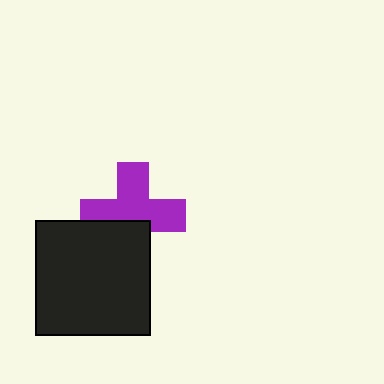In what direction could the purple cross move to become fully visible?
The purple cross could move up. That would shift it out from behind the black square entirely.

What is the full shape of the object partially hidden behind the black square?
The partially hidden object is a purple cross.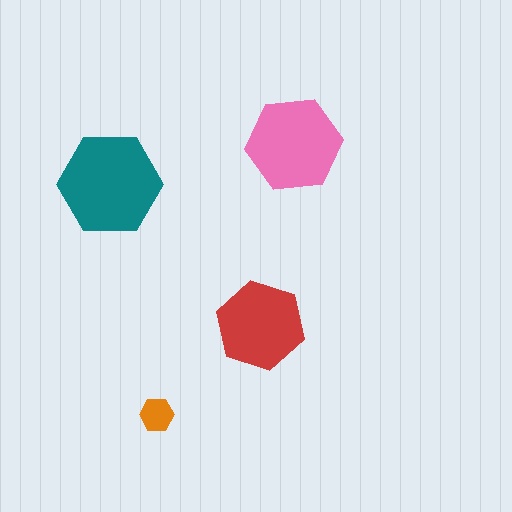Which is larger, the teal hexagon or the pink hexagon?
The teal one.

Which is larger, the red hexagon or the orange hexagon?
The red one.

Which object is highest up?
The pink hexagon is topmost.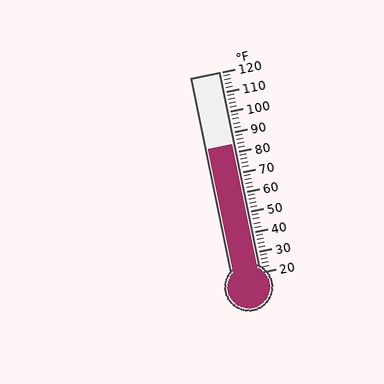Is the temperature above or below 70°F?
The temperature is above 70°F.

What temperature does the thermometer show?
The thermometer shows approximately 84°F.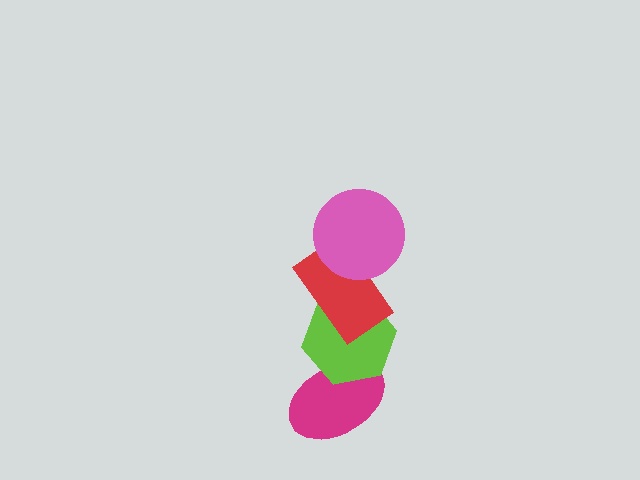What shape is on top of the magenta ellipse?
The lime hexagon is on top of the magenta ellipse.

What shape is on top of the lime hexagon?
The red rectangle is on top of the lime hexagon.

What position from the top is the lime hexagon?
The lime hexagon is 3rd from the top.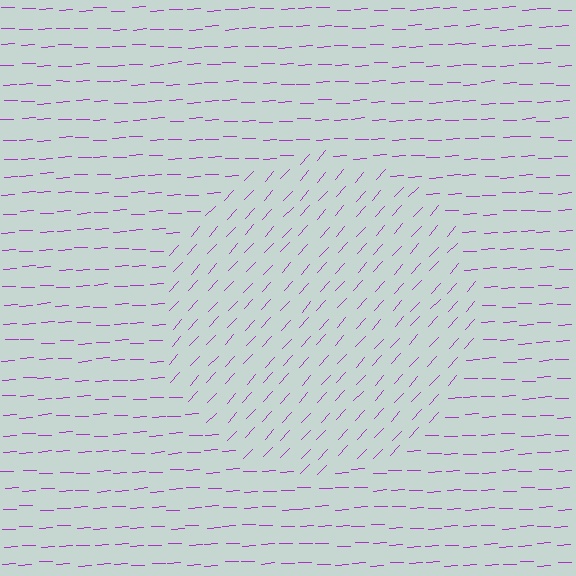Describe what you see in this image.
The image is filled with small purple line segments. A circle region in the image has lines oriented differently from the surrounding lines, creating a visible texture boundary.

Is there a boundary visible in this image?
Yes, there is a texture boundary formed by a change in line orientation.